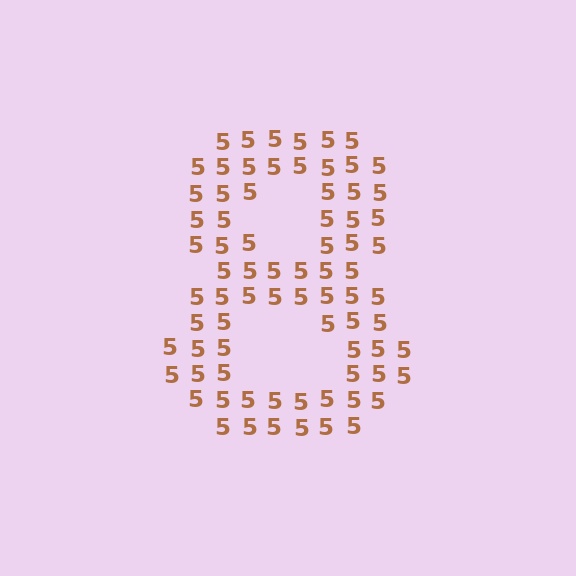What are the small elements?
The small elements are digit 5's.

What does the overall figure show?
The overall figure shows the digit 8.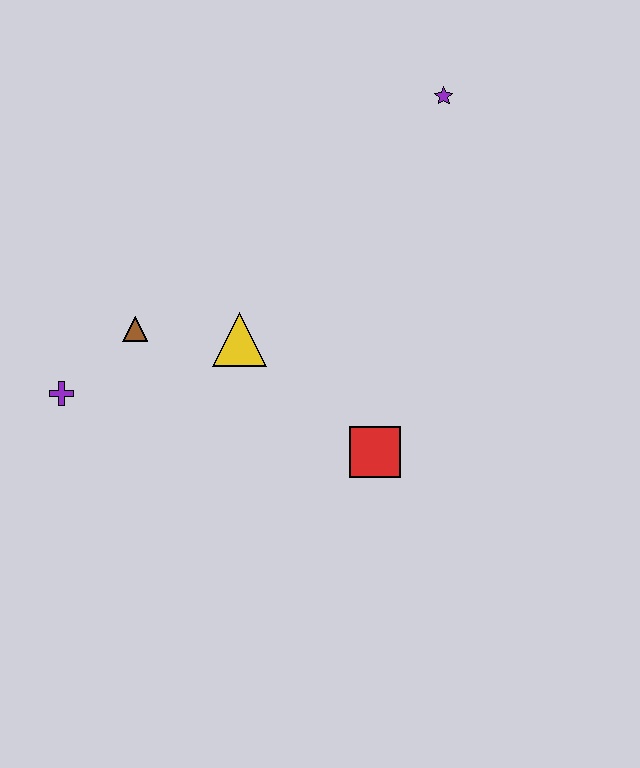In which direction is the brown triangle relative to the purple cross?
The brown triangle is to the right of the purple cross.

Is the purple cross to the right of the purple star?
No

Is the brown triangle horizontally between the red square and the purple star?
No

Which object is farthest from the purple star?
The purple cross is farthest from the purple star.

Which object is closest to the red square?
The yellow triangle is closest to the red square.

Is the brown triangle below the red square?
No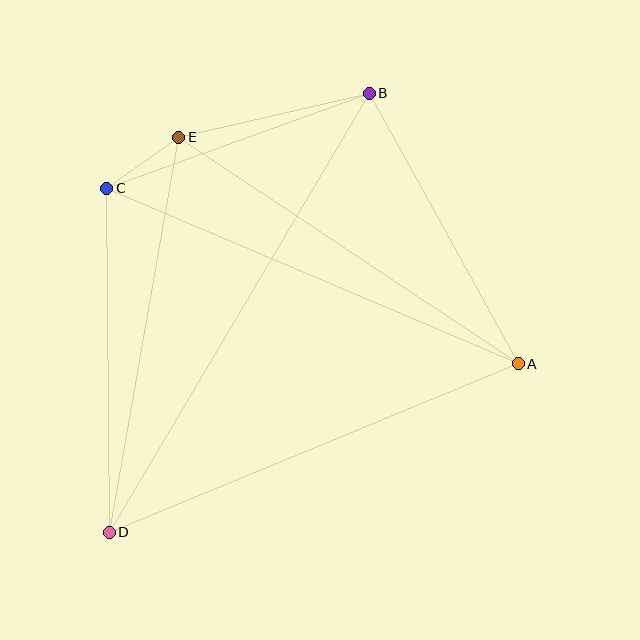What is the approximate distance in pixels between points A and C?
The distance between A and C is approximately 447 pixels.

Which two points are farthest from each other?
Points B and D are farthest from each other.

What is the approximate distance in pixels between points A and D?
The distance between A and D is approximately 442 pixels.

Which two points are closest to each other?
Points C and E are closest to each other.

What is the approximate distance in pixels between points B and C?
The distance between B and C is approximately 279 pixels.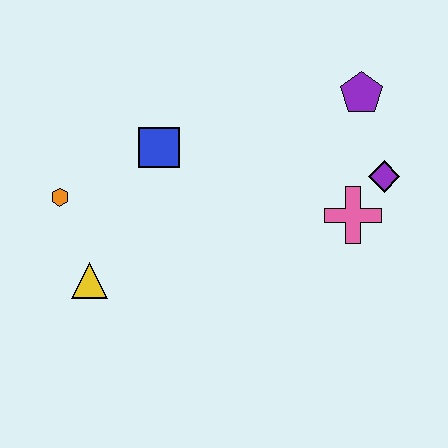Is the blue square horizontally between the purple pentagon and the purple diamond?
No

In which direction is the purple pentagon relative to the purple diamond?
The purple pentagon is above the purple diamond.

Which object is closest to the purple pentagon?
The purple diamond is closest to the purple pentagon.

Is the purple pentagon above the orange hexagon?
Yes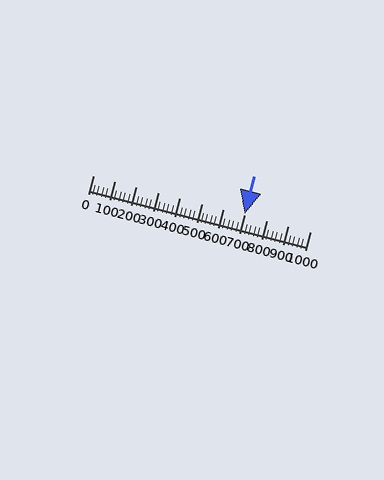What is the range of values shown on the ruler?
The ruler shows values from 0 to 1000.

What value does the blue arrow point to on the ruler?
The blue arrow points to approximately 700.